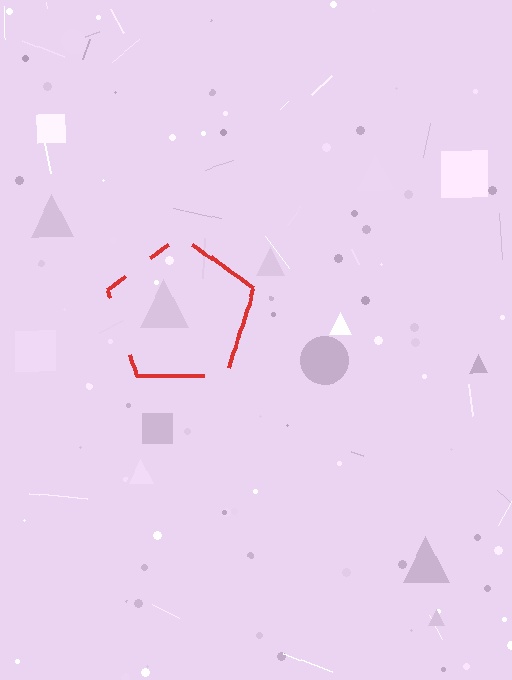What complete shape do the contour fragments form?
The contour fragments form a pentagon.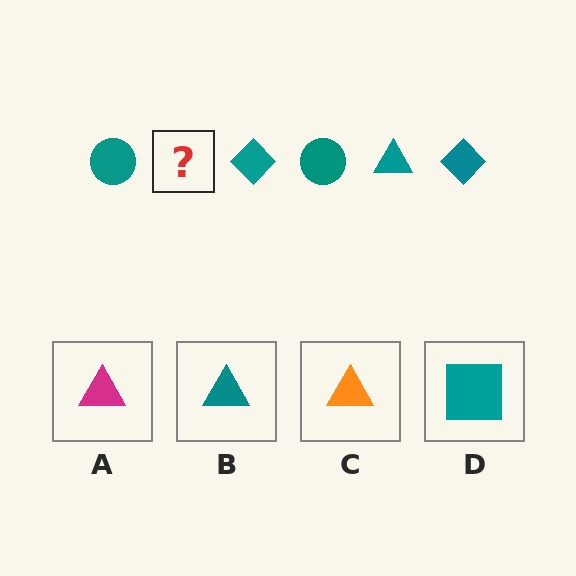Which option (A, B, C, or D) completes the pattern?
B.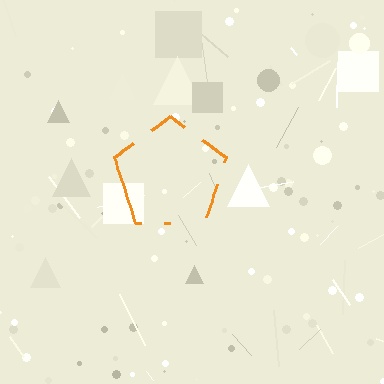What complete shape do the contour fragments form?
The contour fragments form a pentagon.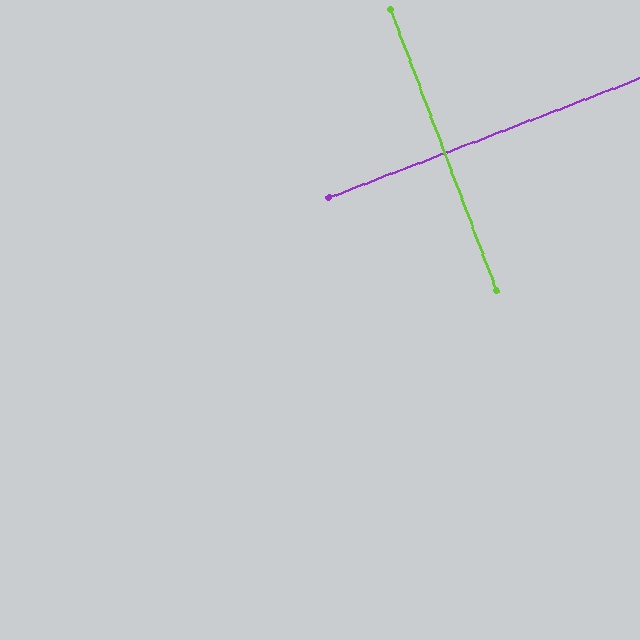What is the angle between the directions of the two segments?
Approximately 90 degrees.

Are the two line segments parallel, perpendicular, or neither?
Perpendicular — they meet at approximately 90°.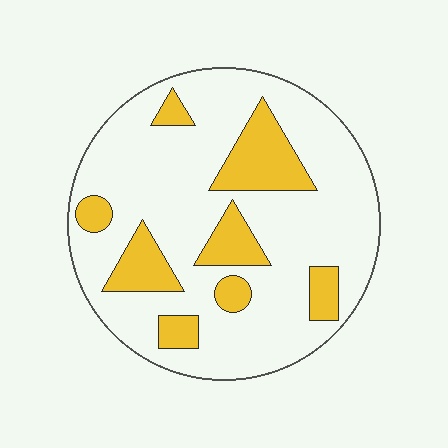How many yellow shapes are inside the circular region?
8.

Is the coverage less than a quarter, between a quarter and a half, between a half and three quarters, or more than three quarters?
Less than a quarter.